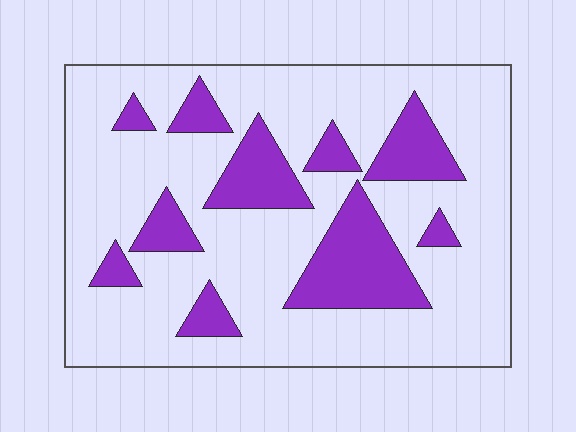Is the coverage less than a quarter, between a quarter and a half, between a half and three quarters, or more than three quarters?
Less than a quarter.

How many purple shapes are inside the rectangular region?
10.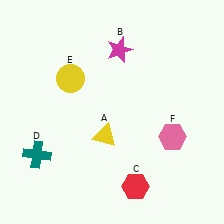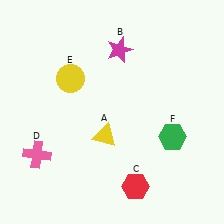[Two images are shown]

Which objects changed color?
D changed from teal to pink. F changed from pink to green.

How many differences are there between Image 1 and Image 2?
There are 2 differences between the two images.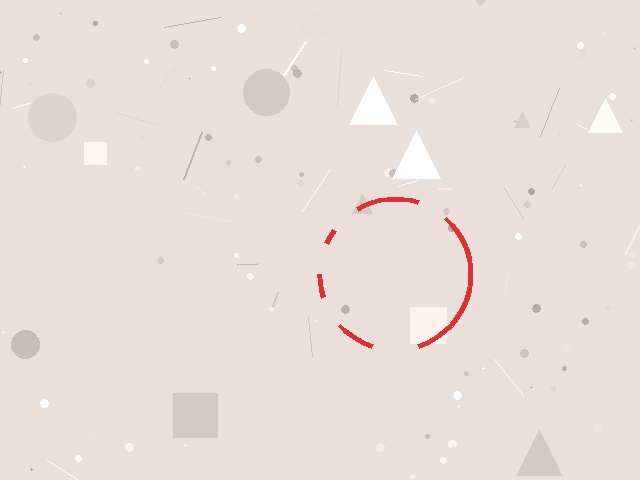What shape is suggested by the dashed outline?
The dashed outline suggests a circle.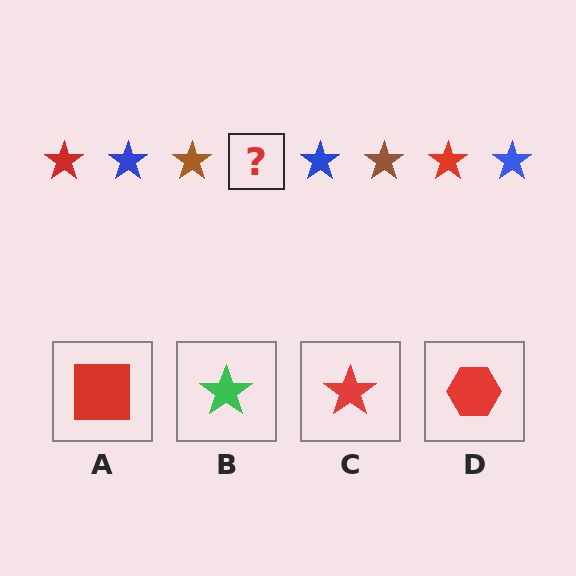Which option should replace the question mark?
Option C.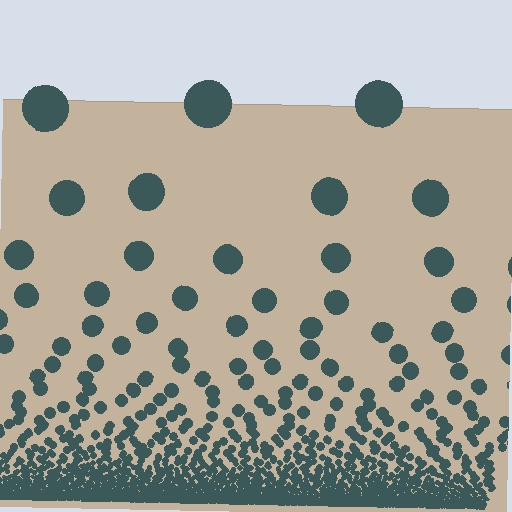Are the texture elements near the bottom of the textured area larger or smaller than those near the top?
Smaller. The gradient is inverted — elements near the bottom are smaller and denser.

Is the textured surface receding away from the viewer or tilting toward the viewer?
The surface appears to tilt toward the viewer. Texture elements get larger and sparser toward the top.